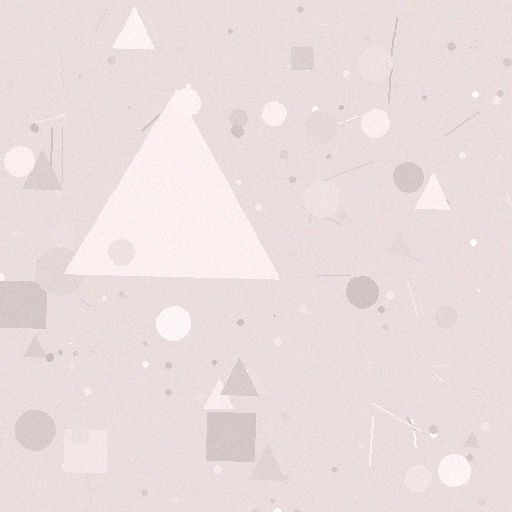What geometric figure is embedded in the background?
A triangle is embedded in the background.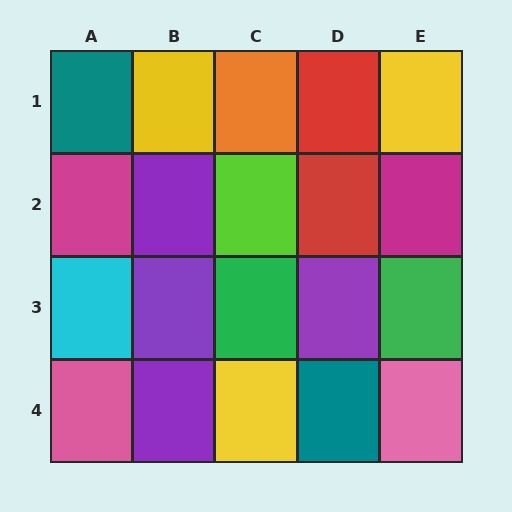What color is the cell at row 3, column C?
Green.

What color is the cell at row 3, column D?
Purple.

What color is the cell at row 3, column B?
Purple.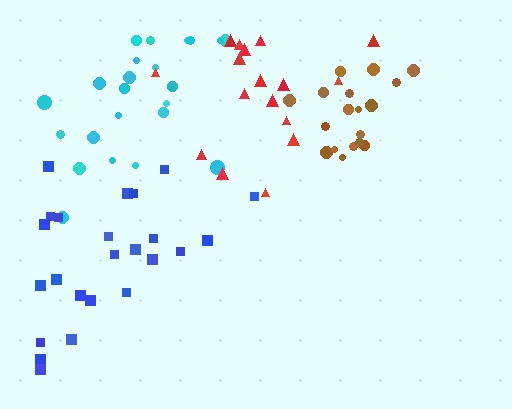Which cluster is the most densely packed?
Brown.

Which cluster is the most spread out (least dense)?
Red.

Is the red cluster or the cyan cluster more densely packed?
Cyan.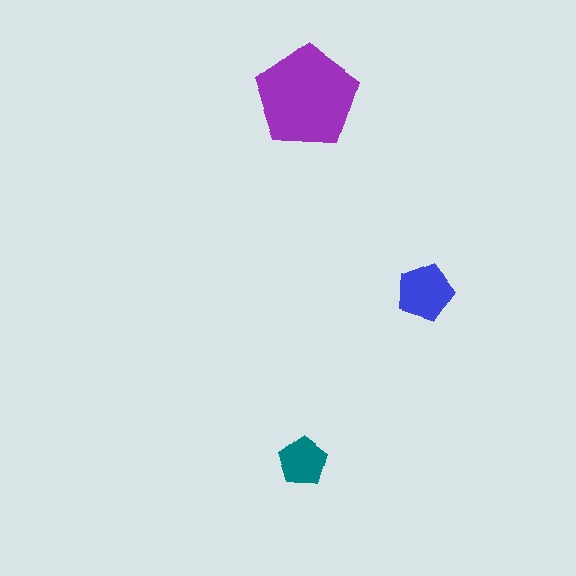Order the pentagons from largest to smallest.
the purple one, the blue one, the teal one.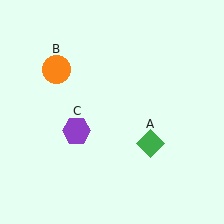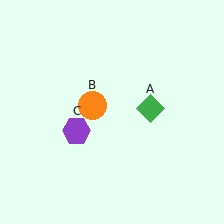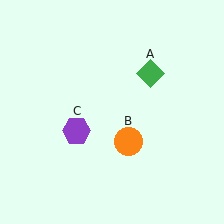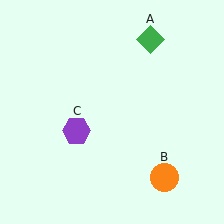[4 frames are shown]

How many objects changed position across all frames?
2 objects changed position: green diamond (object A), orange circle (object B).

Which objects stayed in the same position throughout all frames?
Purple hexagon (object C) remained stationary.